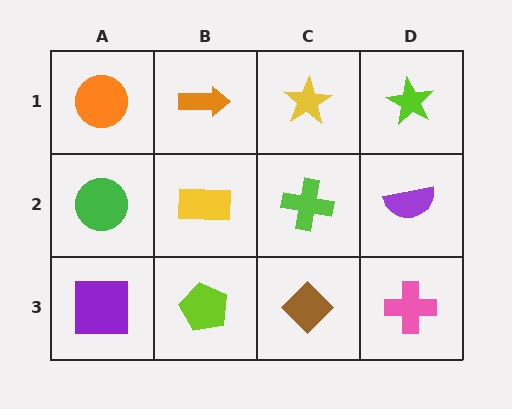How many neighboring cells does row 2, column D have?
3.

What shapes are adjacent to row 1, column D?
A purple semicircle (row 2, column D), a yellow star (row 1, column C).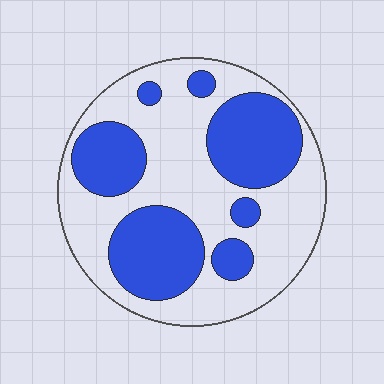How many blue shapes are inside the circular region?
7.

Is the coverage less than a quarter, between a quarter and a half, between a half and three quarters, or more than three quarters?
Between a quarter and a half.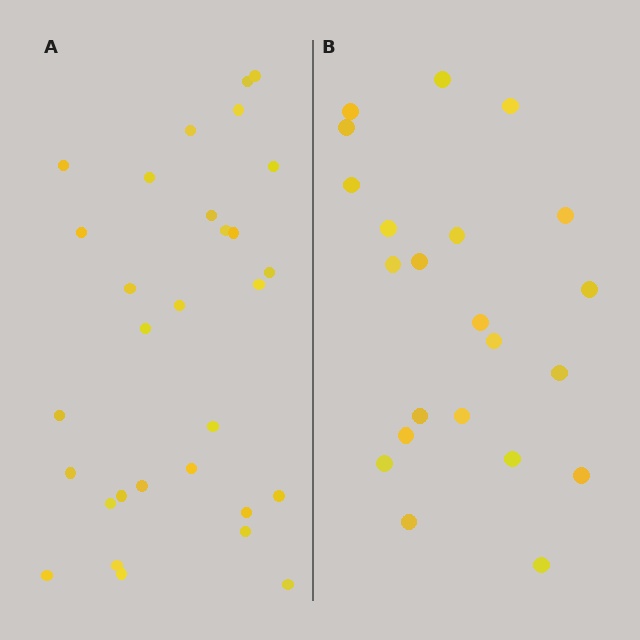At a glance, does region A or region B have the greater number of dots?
Region A (the left region) has more dots.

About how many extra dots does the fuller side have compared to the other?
Region A has roughly 8 or so more dots than region B.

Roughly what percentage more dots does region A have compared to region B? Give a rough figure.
About 35% more.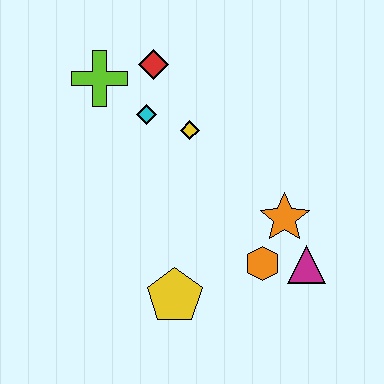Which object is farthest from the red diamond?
The magenta triangle is farthest from the red diamond.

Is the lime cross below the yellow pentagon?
No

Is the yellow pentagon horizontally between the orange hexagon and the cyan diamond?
Yes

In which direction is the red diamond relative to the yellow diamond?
The red diamond is above the yellow diamond.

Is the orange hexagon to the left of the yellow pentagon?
No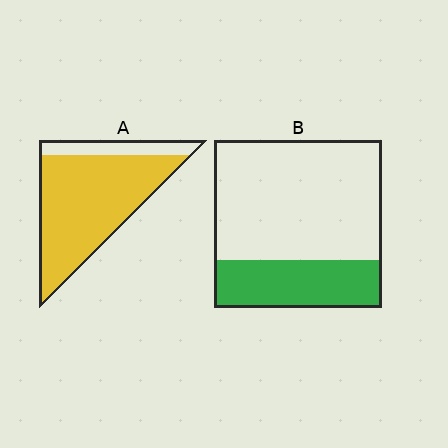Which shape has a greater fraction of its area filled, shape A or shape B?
Shape A.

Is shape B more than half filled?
No.